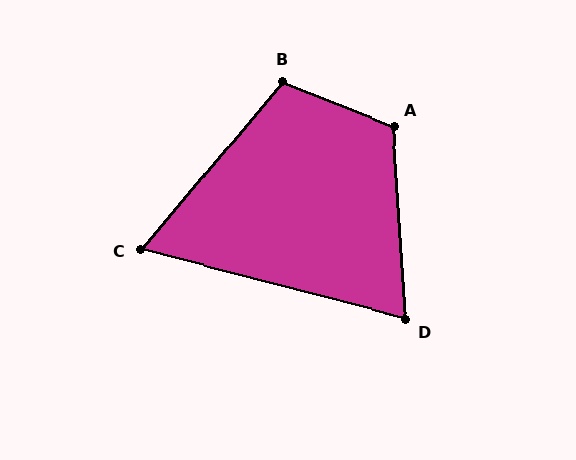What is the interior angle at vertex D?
Approximately 71 degrees (acute).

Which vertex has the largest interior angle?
A, at approximately 115 degrees.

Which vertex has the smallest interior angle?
C, at approximately 65 degrees.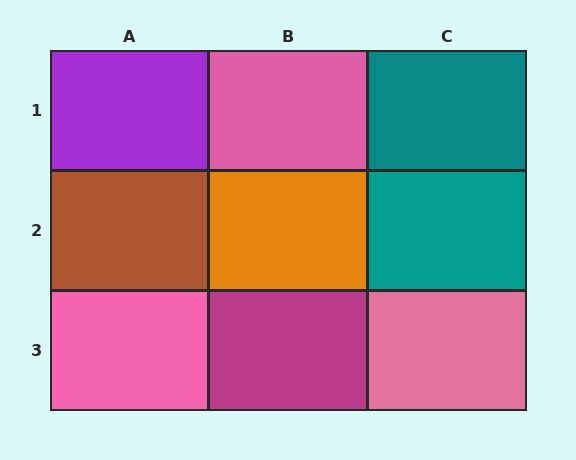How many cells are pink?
3 cells are pink.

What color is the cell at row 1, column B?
Pink.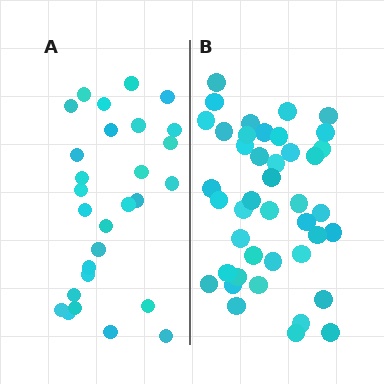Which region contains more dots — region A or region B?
Region B (the right region) has more dots.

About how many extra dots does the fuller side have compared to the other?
Region B has approximately 15 more dots than region A.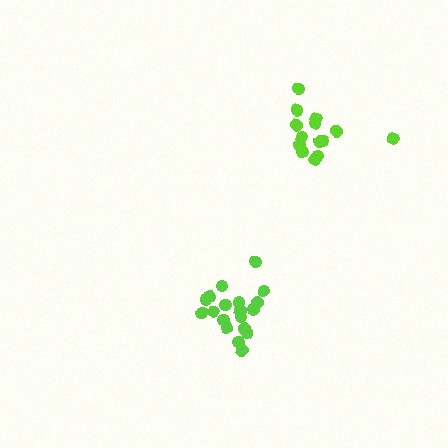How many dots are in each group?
Group 1: 14 dots, Group 2: 19 dots (33 total).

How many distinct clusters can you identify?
There are 2 distinct clusters.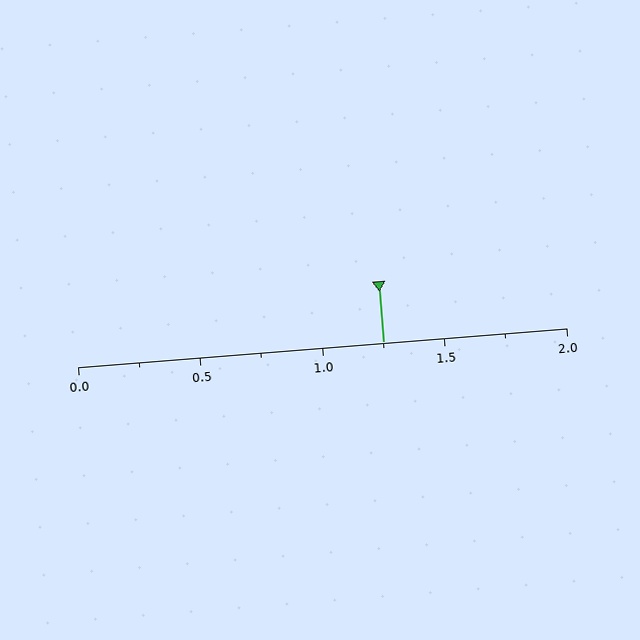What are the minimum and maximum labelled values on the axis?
The axis runs from 0.0 to 2.0.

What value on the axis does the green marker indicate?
The marker indicates approximately 1.25.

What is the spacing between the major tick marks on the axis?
The major ticks are spaced 0.5 apart.